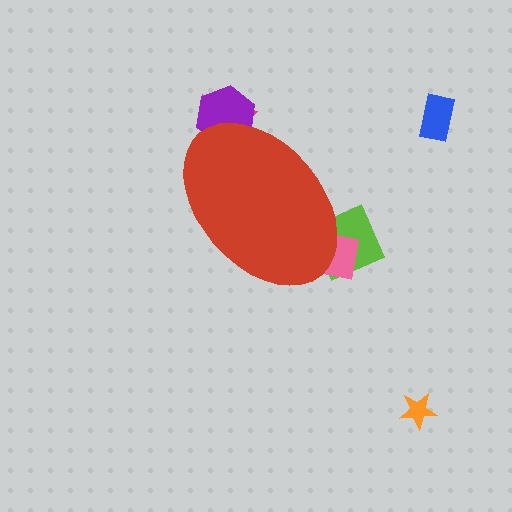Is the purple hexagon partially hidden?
Yes, the purple hexagon is partially hidden behind the red ellipse.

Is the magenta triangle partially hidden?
Yes, the magenta triangle is partially hidden behind the red ellipse.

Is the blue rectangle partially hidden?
No, the blue rectangle is fully visible.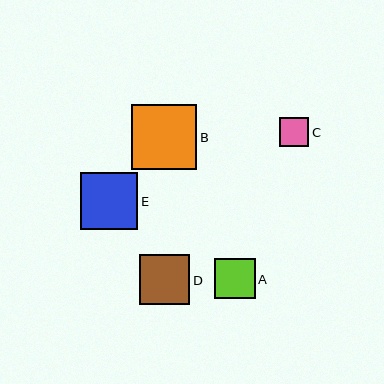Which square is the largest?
Square B is the largest with a size of approximately 65 pixels.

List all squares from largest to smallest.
From largest to smallest: B, E, D, A, C.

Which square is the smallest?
Square C is the smallest with a size of approximately 29 pixels.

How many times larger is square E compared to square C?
Square E is approximately 2.0 times the size of square C.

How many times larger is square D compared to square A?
Square D is approximately 1.3 times the size of square A.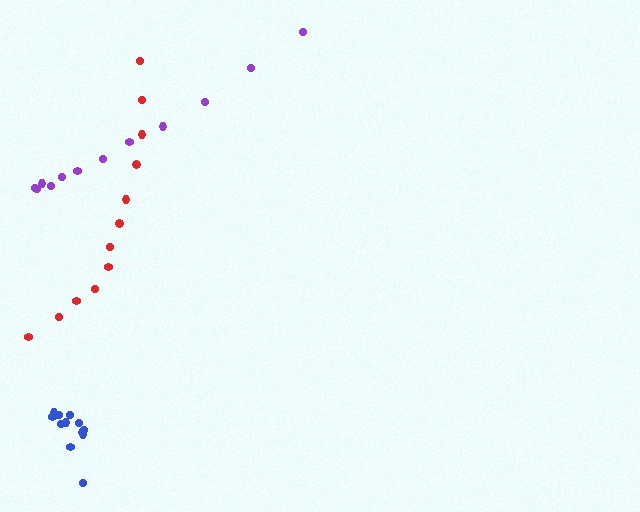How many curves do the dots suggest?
There are 3 distinct paths.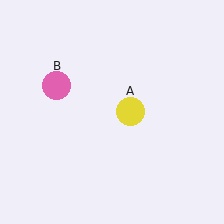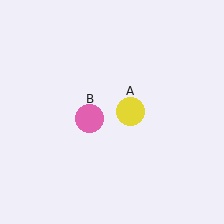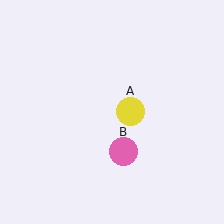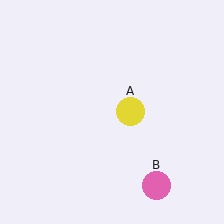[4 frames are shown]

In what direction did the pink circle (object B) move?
The pink circle (object B) moved down and to the right.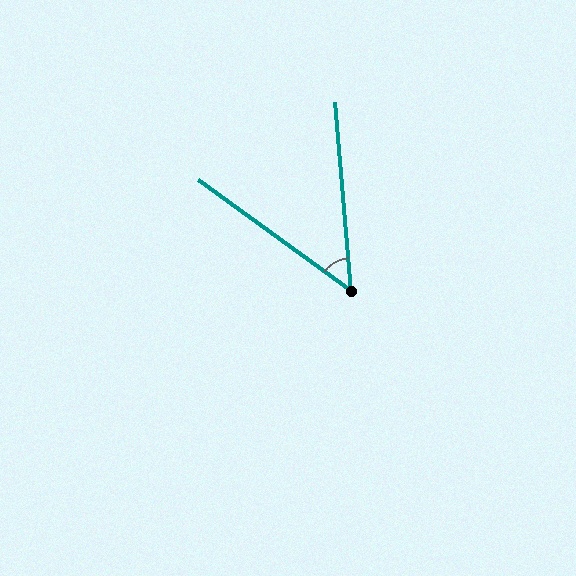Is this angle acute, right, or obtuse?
It is acute.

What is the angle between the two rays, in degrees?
Approximately 49 degrees.